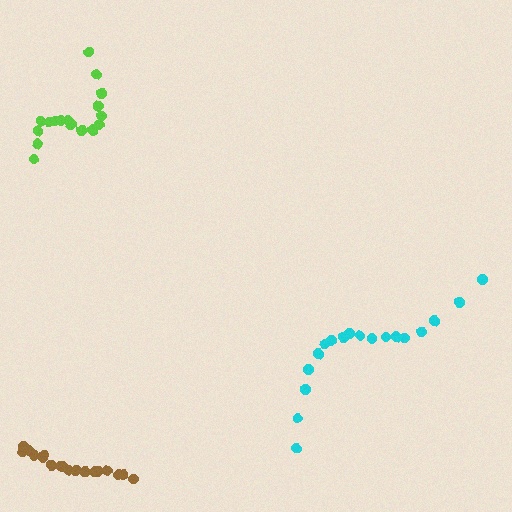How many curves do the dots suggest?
There are 3 distinct paths.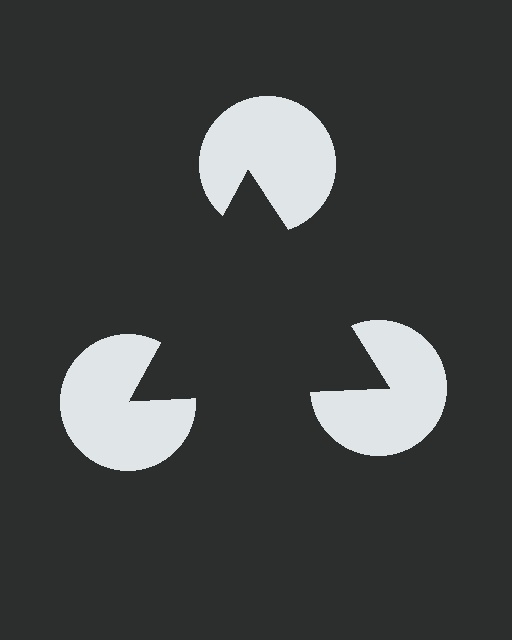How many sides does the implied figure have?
3 sides.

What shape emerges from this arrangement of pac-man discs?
An illusory triangle — its edges are inferred from the aligned wedge cuts in the pac-man discs, not physically drawn.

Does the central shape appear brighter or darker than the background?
It typically appears slightly darker than the background, even though no actual brightness change is drawn.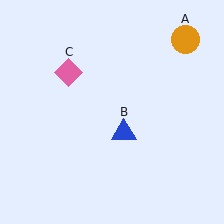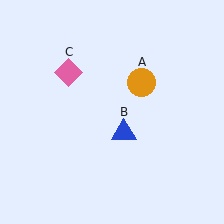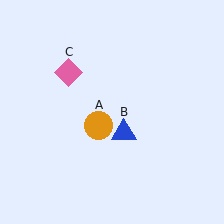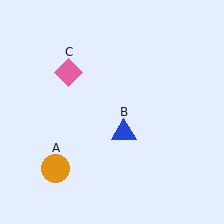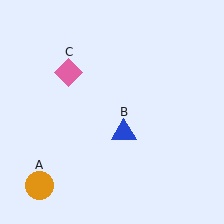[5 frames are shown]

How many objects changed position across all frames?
1 object changed position: orange circle (object A).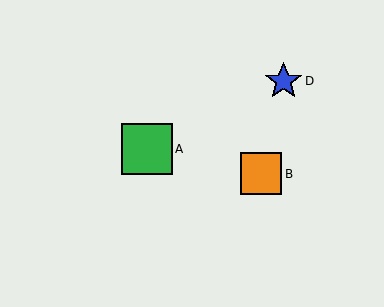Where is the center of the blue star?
The center of the blue star is at (283, 81).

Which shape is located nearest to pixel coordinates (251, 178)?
The orange square (labeled B) at (261, 174) is nearest to that location.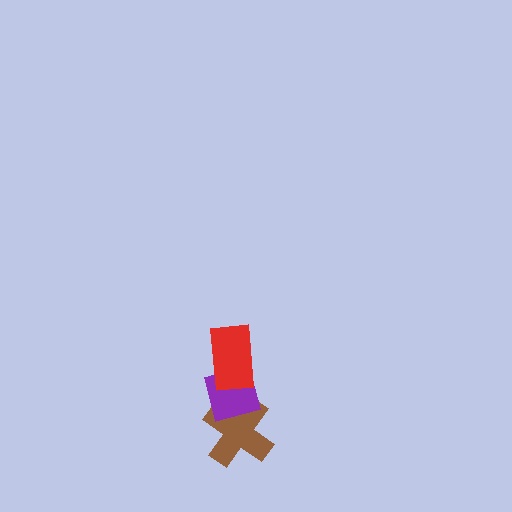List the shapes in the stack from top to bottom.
From top to bottom: the red rectangle, the purple square, the brown cross.